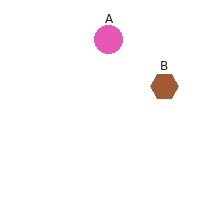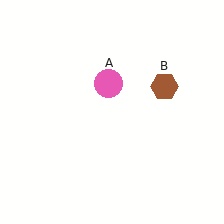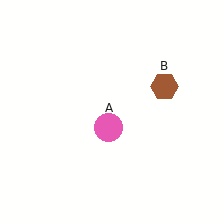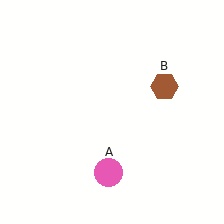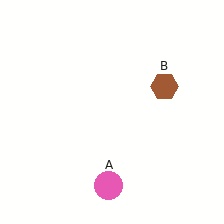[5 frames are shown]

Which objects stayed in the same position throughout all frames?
Brown hexagon (object B) remained stationary.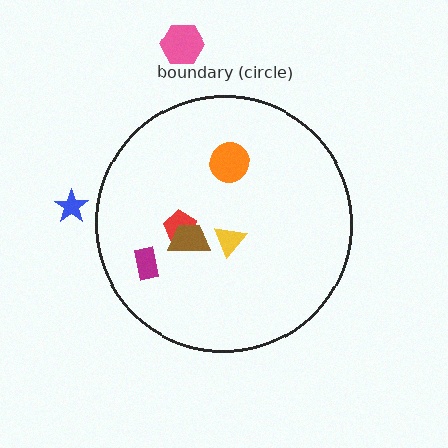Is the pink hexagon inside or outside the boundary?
Outside.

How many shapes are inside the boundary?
5 inside, 2 outside.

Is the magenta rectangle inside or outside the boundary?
Inside.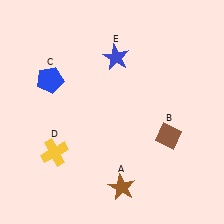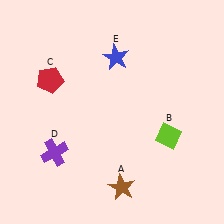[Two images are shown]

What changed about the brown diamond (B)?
In Image 1, B is brown. In Image 2, it changed to lime.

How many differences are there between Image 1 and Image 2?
There are 3 differences between the two images.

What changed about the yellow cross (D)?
In Image 1, D is yellow. In Image 2, it changed to purple.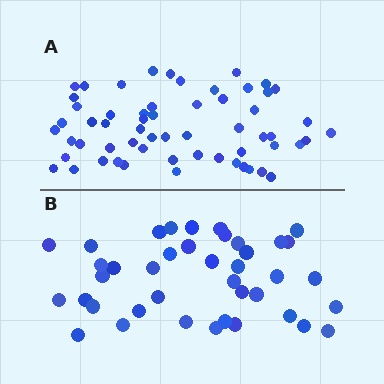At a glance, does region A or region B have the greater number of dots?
Region A (the top region) has more dots.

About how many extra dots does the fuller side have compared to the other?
Region A has approximately 20 more dots than region B.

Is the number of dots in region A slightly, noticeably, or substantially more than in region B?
Region A has substantially more. The ratio is roughly 1.5 to 1.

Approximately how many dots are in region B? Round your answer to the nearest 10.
About 40 dots.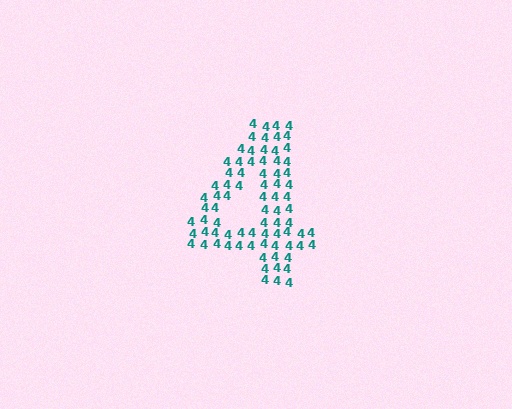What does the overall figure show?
The overall figure shows the digit 4.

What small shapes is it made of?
It is made of small digit 4's.